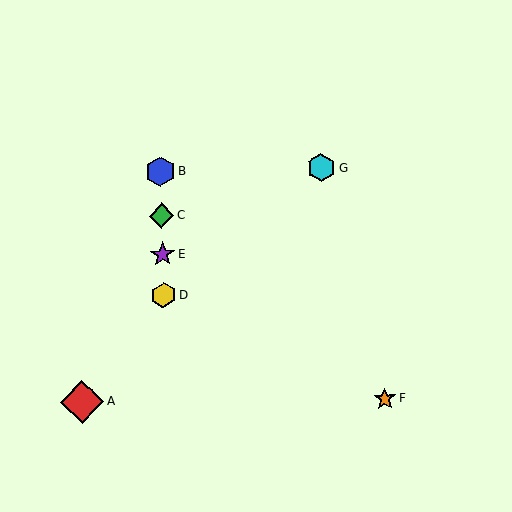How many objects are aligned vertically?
4 objects (B, C, D, E) are aligned vertically.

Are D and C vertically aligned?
Yes, both are at x≈164.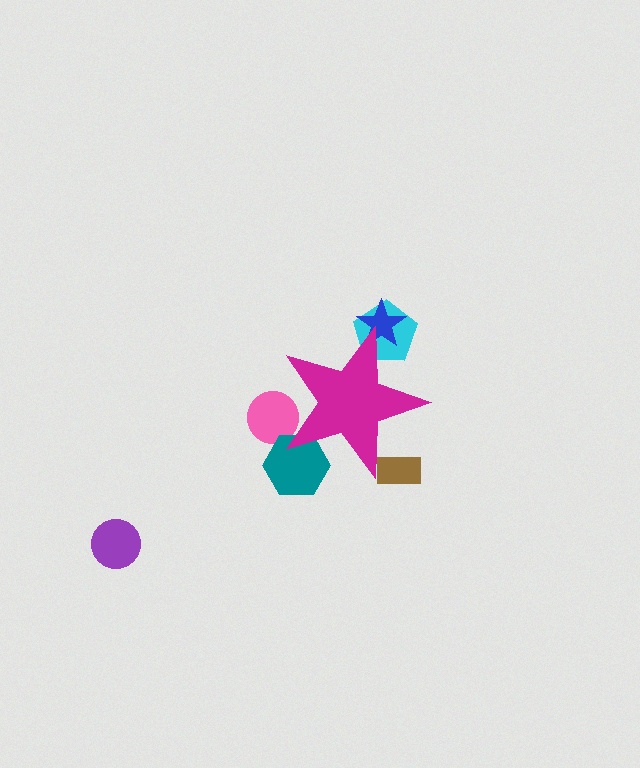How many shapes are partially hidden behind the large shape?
5 shapes are partially hidden.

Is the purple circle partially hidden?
No, the purple circle is fully visible.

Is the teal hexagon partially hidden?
Yes, the teal hexagon is partially hidden behind the magenta star.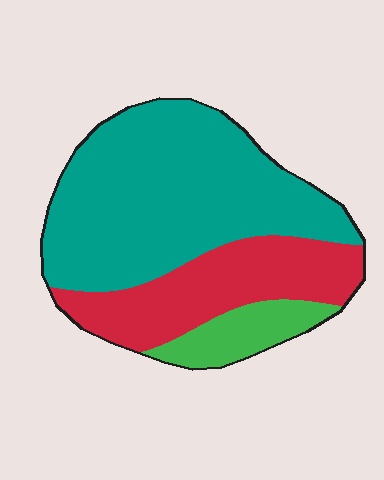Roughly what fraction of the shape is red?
Red covers roughly 30% of the shape.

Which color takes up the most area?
Teal, at roughly 60%.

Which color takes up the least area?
Green, at roughly 10%.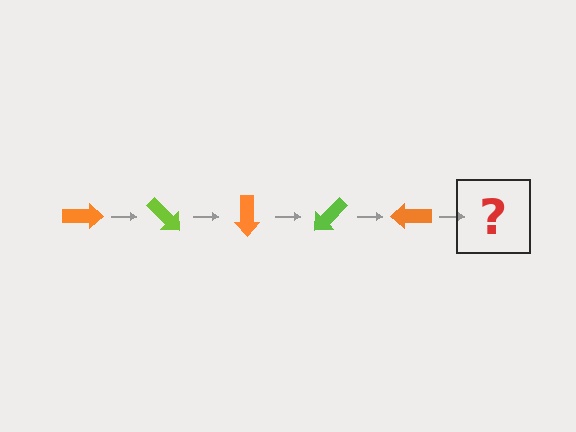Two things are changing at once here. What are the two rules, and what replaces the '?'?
The two rules are that it rotates 45 degrees each step and the color cycles through orange and lime. The '?' should be a lime arrow, rotated 225 degrees from the start.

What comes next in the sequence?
The next element should be a lime arrow, rotated 225 degrees from the start.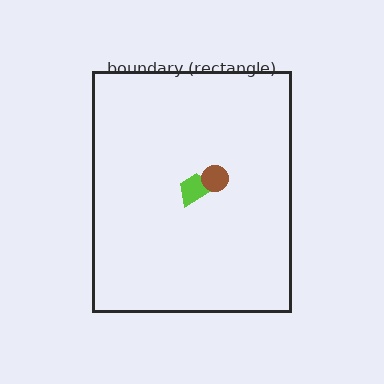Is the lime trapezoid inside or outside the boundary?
Inside.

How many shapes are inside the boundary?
2 inside, 0 outside.